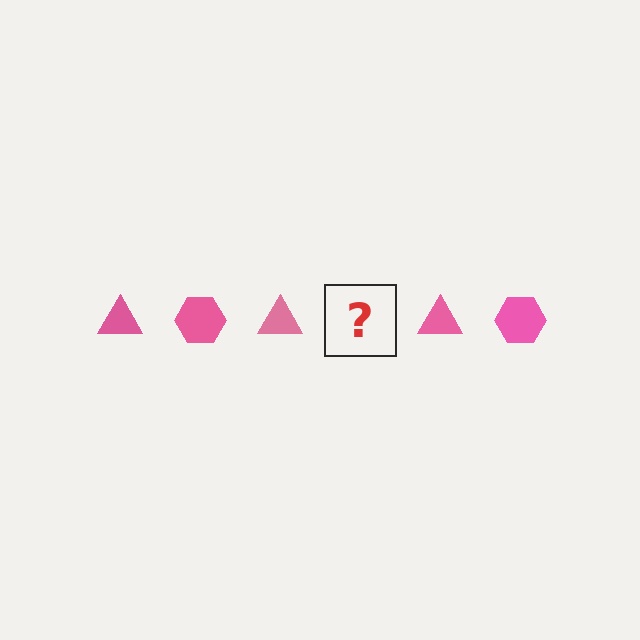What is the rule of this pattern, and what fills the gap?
The rule is that the pattern cycles through triangle, hexagon shapes in pink. The gap should be filled with a pink hexagon.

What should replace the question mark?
The question mark should be replaced with a pink hexagon.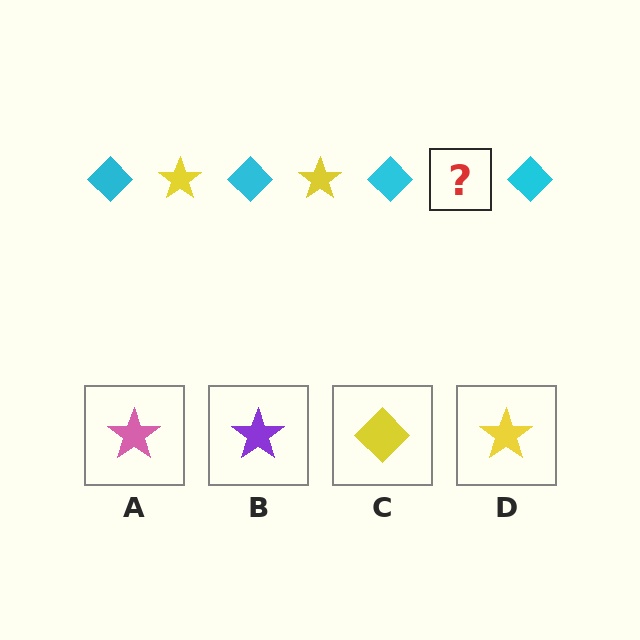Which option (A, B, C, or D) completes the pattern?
D.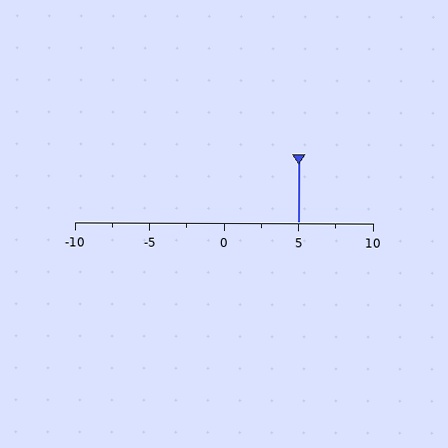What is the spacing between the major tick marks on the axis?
The major ticks are spaced 5 apart.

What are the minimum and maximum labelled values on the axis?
The axis runs from -10 to 10.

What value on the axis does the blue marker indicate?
The marker indicates approximately 5.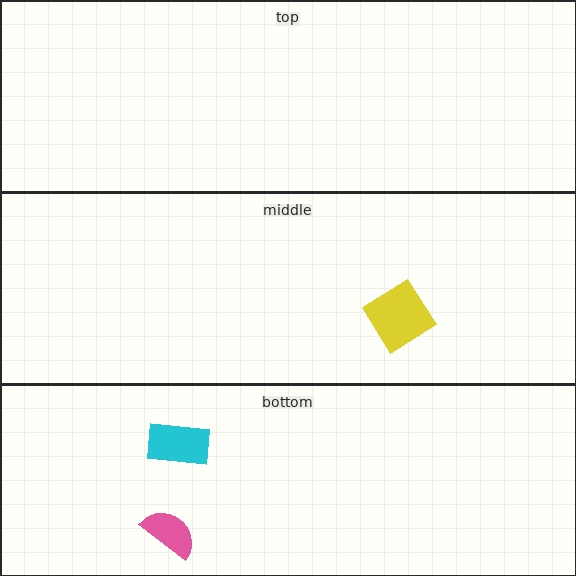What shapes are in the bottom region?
The cyan rectangle, the pink semicircle.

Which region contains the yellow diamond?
The middle region.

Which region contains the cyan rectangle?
The bottom region.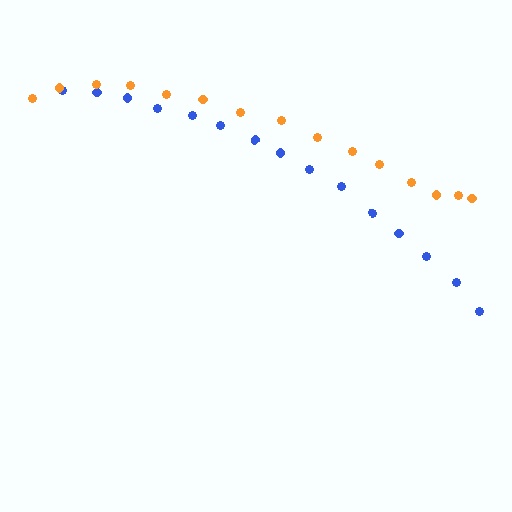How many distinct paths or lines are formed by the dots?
There are 2 distinct paths.